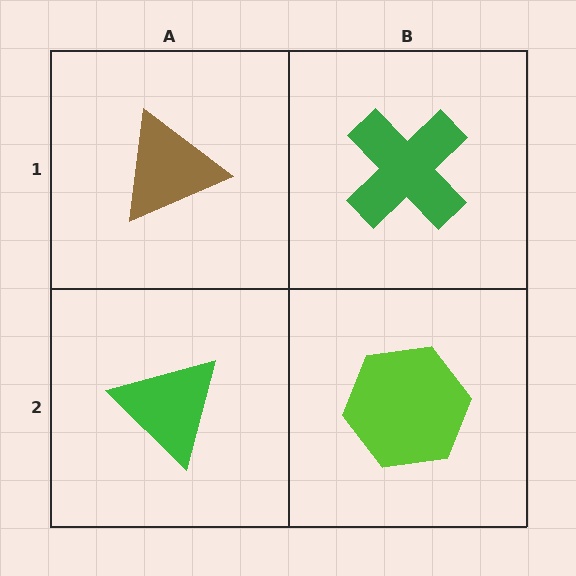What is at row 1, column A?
A brown triangle.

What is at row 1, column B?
A green cross.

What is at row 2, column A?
A green triangle.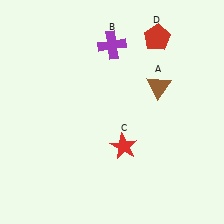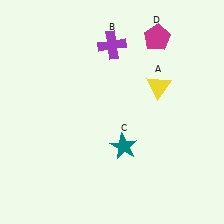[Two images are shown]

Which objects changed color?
A changed from brown to yellow. C changed from red to teal. D changed from red to magenta.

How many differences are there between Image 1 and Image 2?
There are 3 differences between the two images.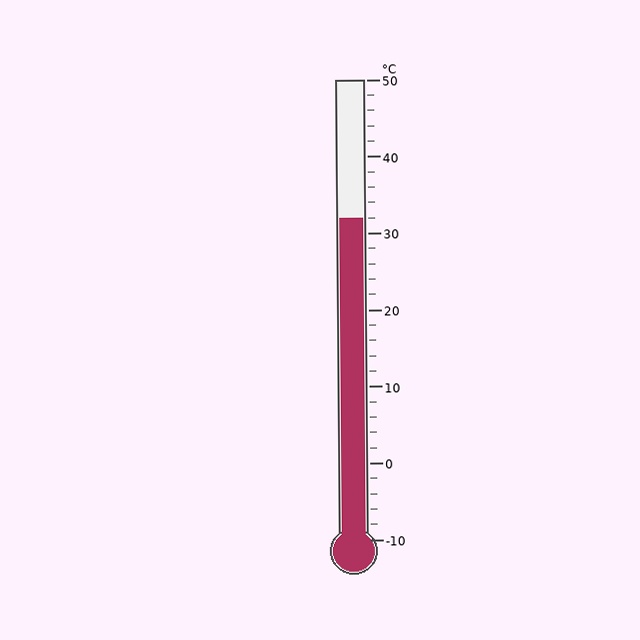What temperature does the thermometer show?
The thermometer shows approximately 32°C.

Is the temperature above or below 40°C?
The temperature is below 40°C.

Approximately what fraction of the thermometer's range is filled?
The thermometer is filled to approximately 70% of its range.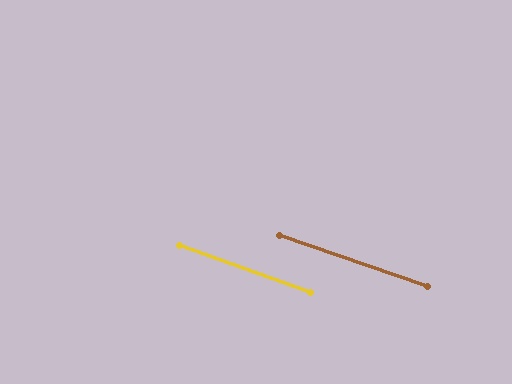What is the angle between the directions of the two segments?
Approximately 1 degree.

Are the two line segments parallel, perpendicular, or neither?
Parallel — their directions differ by only 0.7°.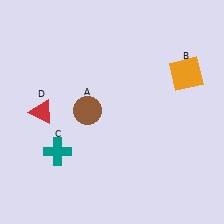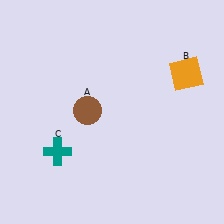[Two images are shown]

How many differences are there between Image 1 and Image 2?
There is 1 difference between the two images.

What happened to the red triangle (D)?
The red triangle (D) was removed in Image 2. It was in the top-left area of Image 1.